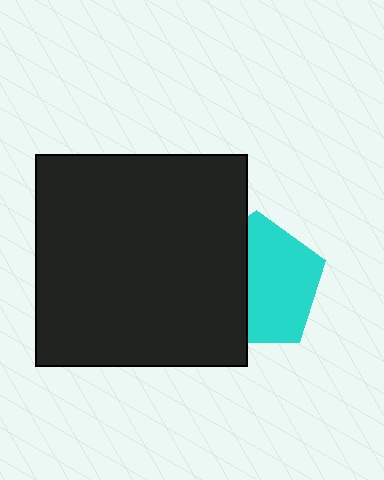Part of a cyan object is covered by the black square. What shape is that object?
It is a pentagon.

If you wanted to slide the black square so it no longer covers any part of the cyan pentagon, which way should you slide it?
Slide it left — that is the most direct way to separate the two shapes.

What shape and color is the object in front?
The object in front is a black square.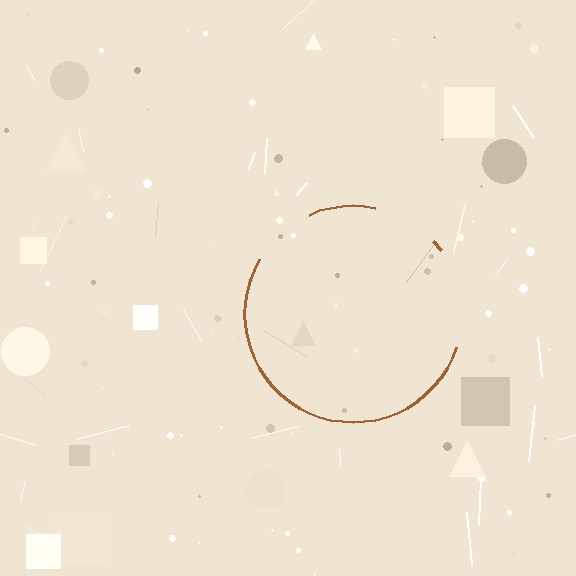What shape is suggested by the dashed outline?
The dashed outline suggests a circle.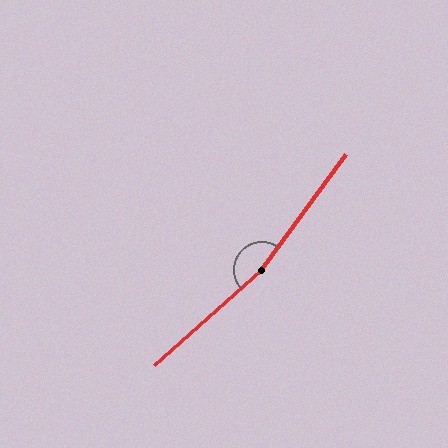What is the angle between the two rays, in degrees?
Approximately 168 degrees.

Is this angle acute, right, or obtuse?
It is obtuse.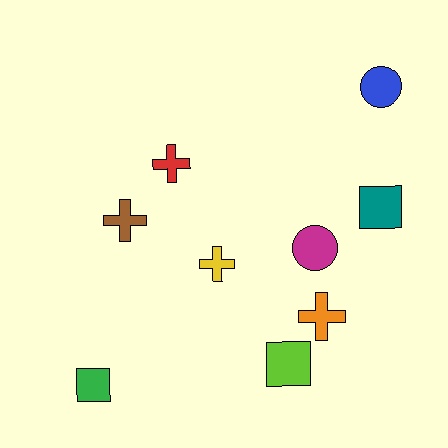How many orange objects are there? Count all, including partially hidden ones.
There is 1 orange object.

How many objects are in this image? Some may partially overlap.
There are 9 objects.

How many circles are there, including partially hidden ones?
There are 2 circles.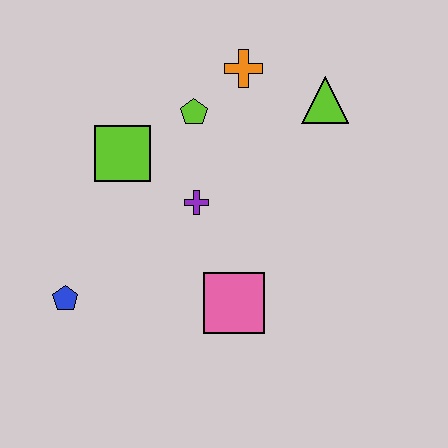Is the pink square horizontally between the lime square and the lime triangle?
Yes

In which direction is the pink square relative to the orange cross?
The pink square is below the orange cross.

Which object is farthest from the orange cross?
The blue pentagon is farthest from the orange cross.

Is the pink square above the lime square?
No